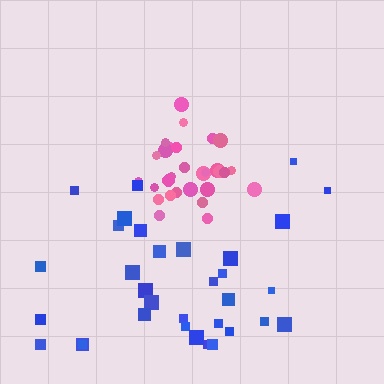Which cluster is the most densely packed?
Pink.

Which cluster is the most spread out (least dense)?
Blue.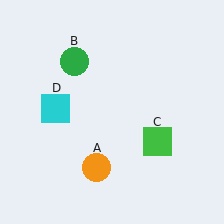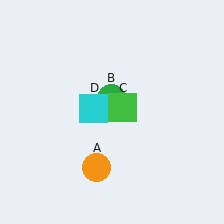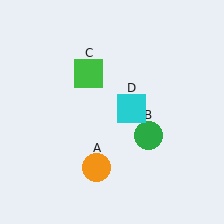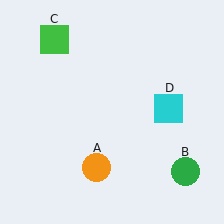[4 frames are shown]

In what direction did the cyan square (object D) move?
The cyan square (object D) moved right.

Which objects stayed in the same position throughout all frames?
Orange circle (object A) remained stationary.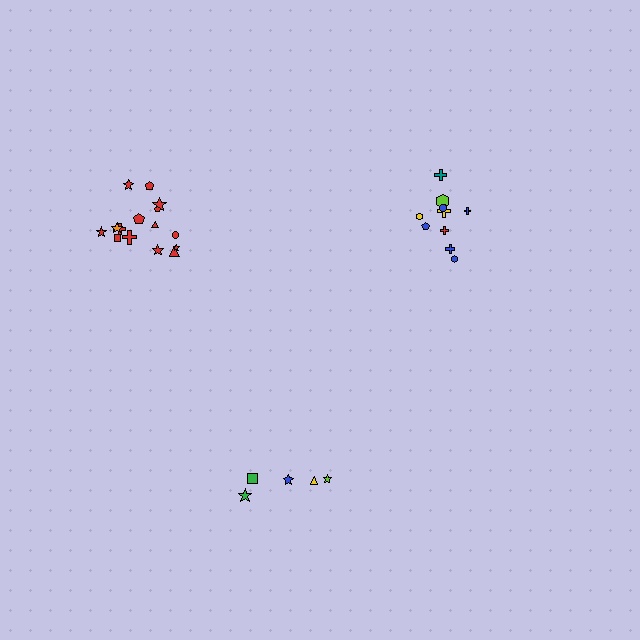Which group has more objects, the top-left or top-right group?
The top-left group.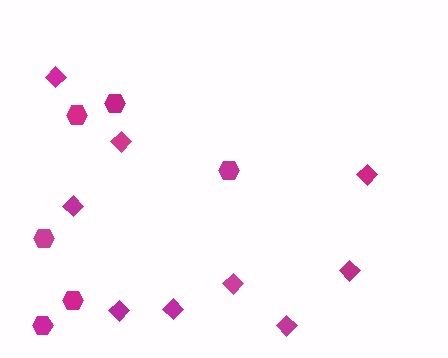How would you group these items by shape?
There are 2 groups: one group of diamonds (9) and one group of hexagons (6).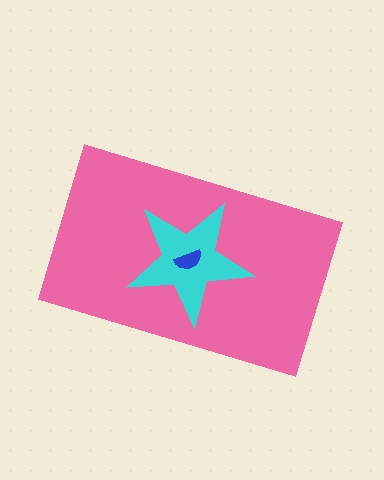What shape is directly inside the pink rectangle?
The cyan star.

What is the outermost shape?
The pink rectangle.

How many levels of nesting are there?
3.